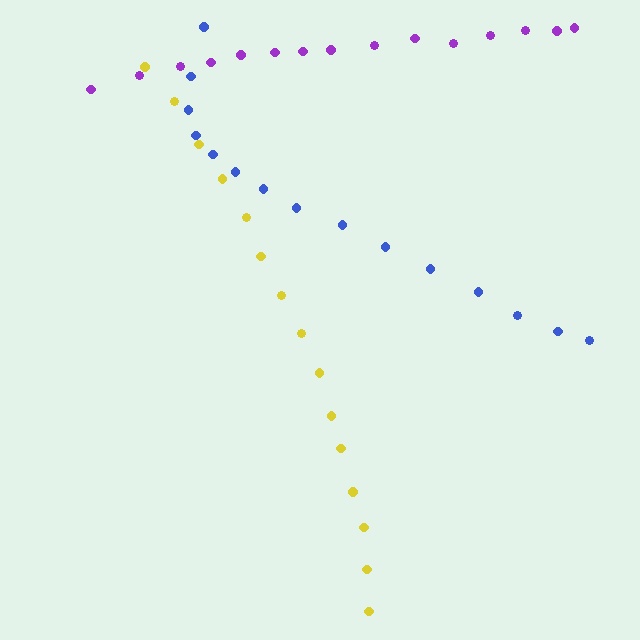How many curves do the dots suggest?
There are 3 distinct paths.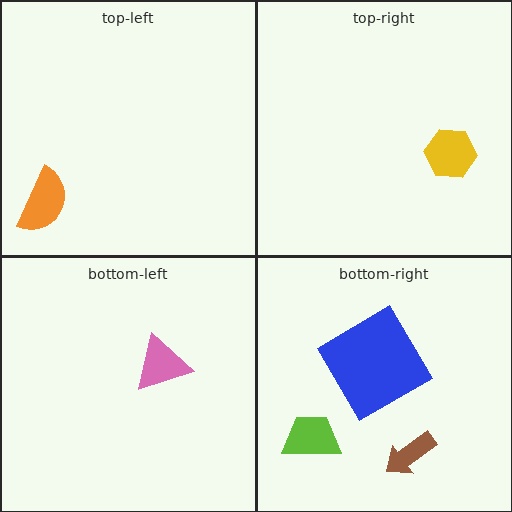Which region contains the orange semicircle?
The top-left region.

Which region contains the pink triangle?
The bottom-left region.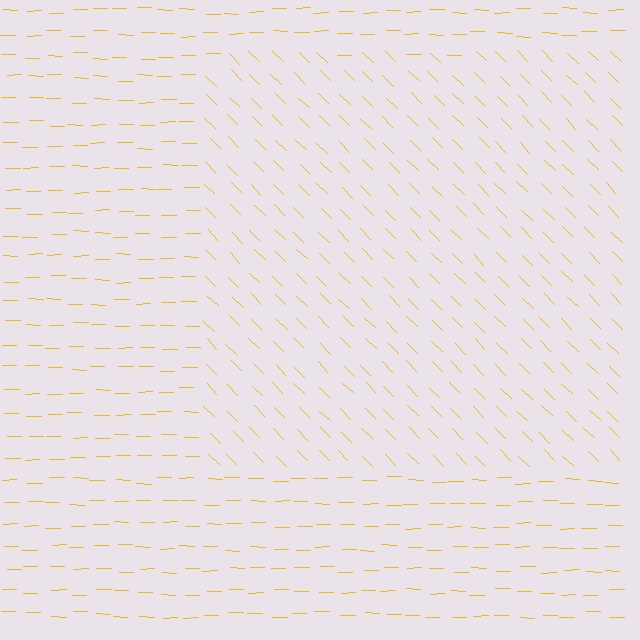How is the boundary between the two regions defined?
The boundary is defined purely by a change in line orientation (approximately 45 degrees difference). All lines are the same color and thickness.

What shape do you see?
I see a rectangle.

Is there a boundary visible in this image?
Yes, there is a texture boundary formed by a change in line orientation.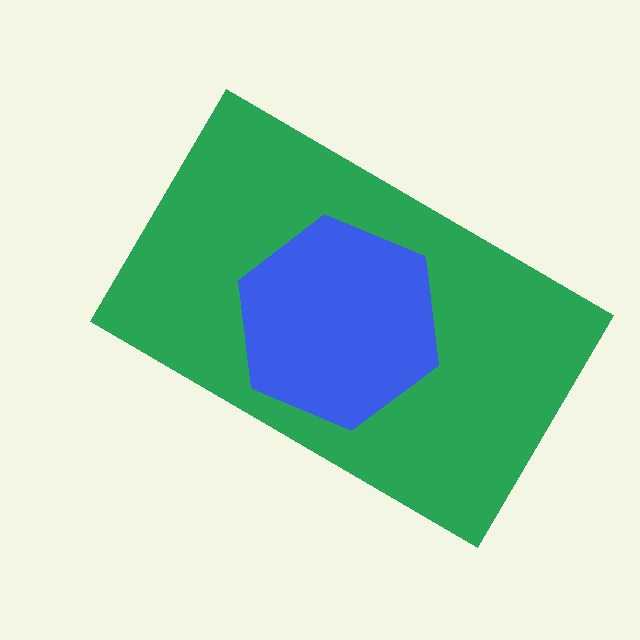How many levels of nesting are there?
2.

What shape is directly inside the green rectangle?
The blue hexagon.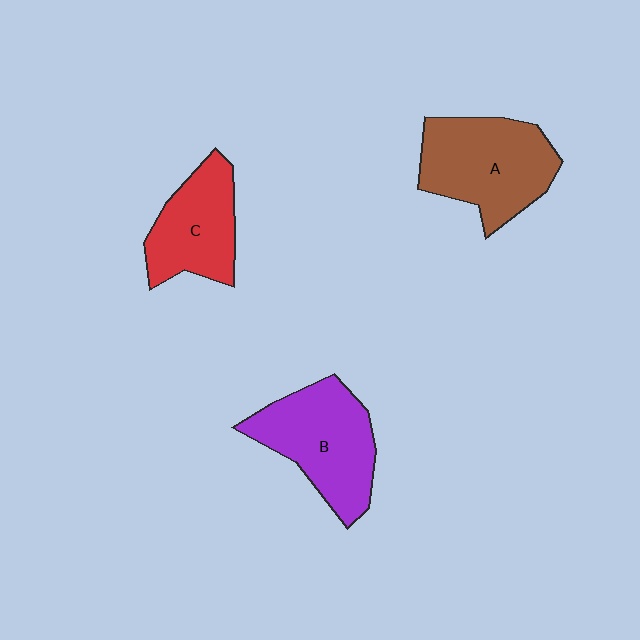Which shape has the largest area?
Shape A (brown).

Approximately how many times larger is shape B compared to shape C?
Approximately 1.3 times.